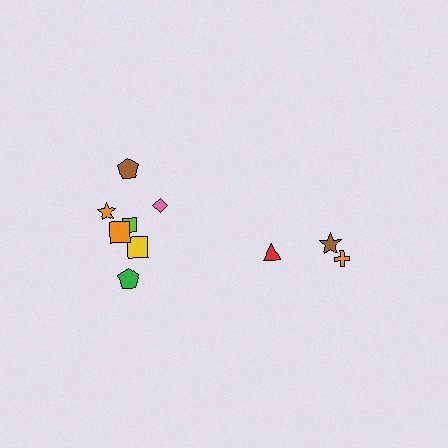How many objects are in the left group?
There are 7 objects.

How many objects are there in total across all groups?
There are 10 objects.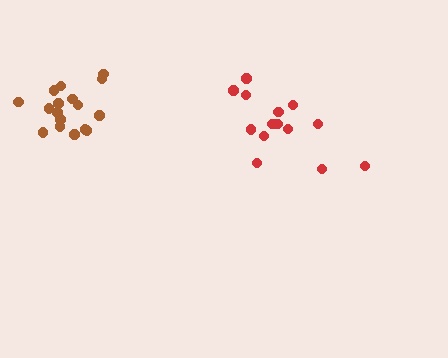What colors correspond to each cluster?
The clusters are colored: red, brown.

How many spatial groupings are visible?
There are 2 spatial groupings.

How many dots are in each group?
Group 1: 14 dots, Group 2: 17 dots (31 total).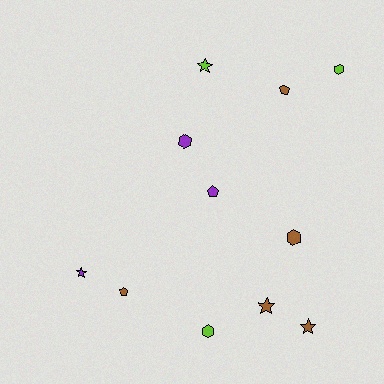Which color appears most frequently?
Brown, with 5 objects.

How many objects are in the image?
There are 11 objects.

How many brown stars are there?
There are 2 brown stars.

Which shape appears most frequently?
Star, with 4 objects.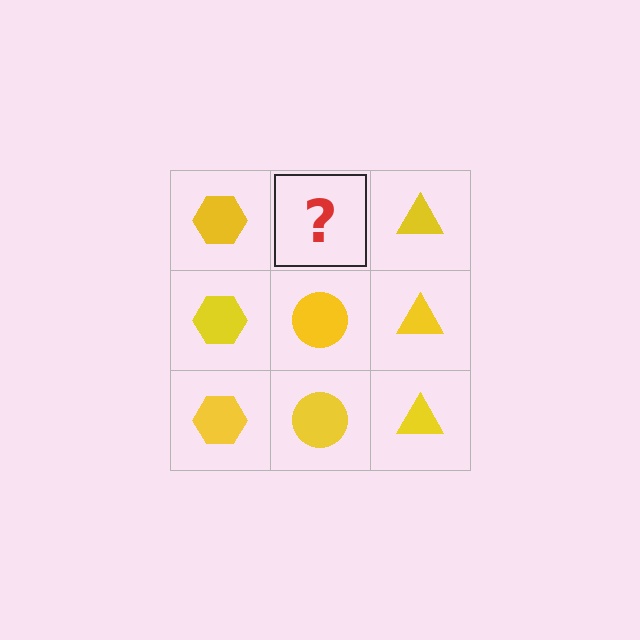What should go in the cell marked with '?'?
The missing cell should contain a yellow circle.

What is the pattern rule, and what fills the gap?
The rule is that each column has a consistent shape. The gap should be filled with a yellow circle.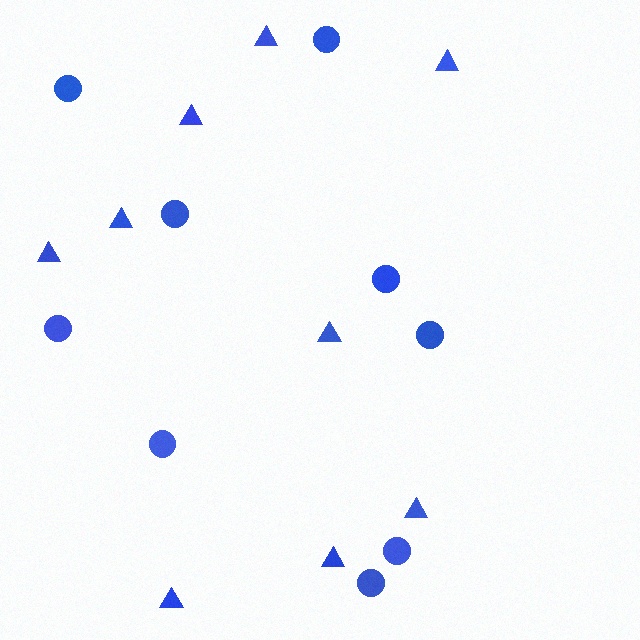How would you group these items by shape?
There are 2 groups: one group of triangles (9) and one group of circles (9).